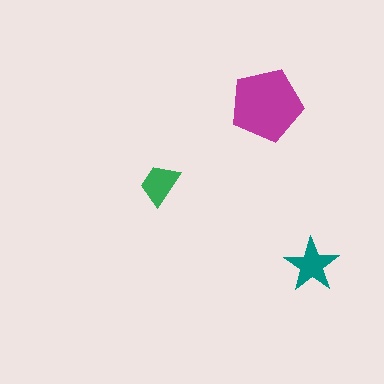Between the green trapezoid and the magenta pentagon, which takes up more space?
The magenta pentagon.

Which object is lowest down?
The teal star is bottommost.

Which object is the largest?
The magenta pentagon.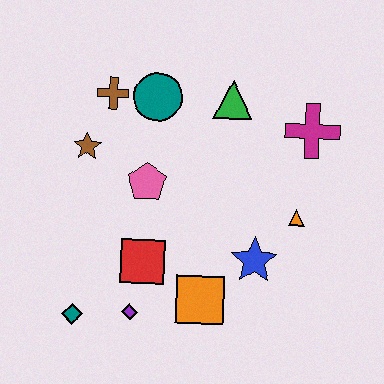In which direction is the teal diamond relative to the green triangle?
The teal diamond is below the green triangle.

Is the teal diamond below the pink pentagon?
Yes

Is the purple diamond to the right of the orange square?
No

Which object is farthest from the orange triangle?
The teal diamond is farthest from the orange triangle.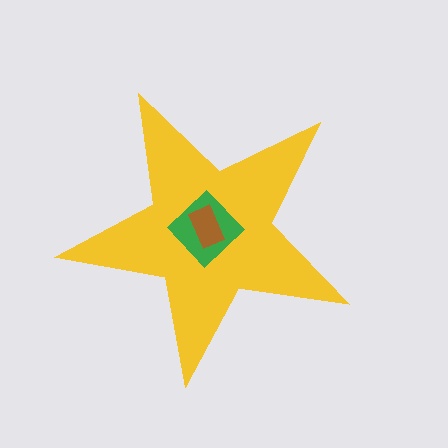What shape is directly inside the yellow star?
The green diamond.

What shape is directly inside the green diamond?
The brown rectangle.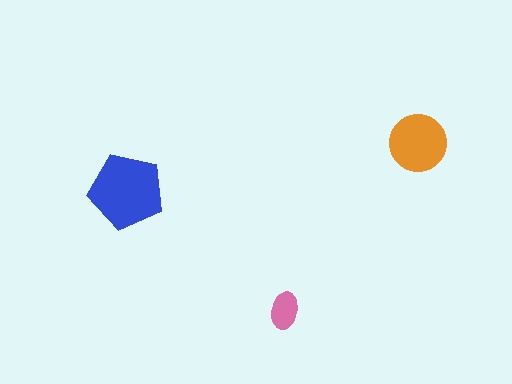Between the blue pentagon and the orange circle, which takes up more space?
The blue pentagon.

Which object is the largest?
The blue pentagon.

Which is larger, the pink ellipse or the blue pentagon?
The blue pentagon.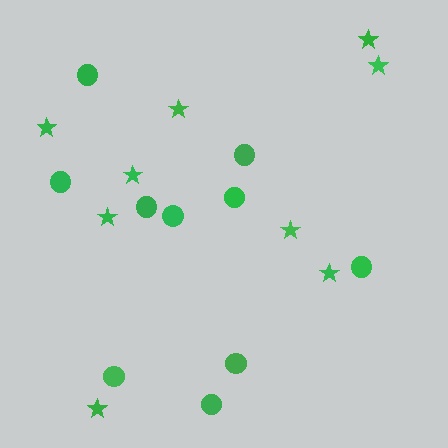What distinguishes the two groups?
There are 2 groups: one group of circles (10) and one group of stars (9).